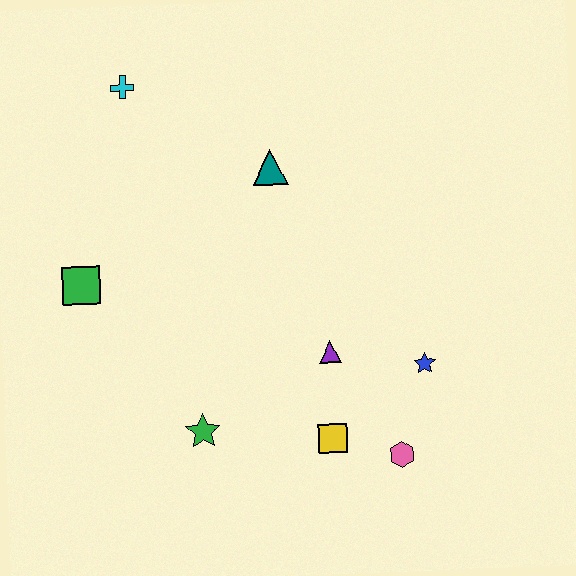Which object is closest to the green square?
The green star is closest to the green square.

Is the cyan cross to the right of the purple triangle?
No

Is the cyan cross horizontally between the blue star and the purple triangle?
No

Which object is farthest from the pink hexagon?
The cyan cross is farthest from the pink hexagon.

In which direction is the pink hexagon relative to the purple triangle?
The pink hexagon is below the purple triangle.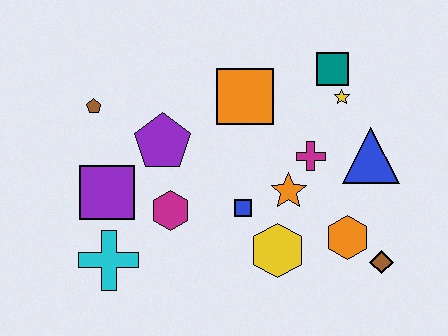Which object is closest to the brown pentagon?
The purple pentagon is closest to the brown pentagon.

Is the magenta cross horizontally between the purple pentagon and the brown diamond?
Yes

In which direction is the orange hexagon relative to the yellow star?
The orange hexagon is below the yellow star.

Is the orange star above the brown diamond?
Yes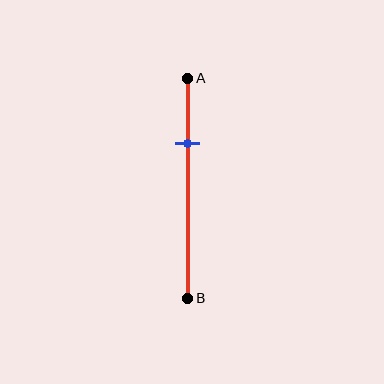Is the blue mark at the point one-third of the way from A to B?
No, the mark is at about 30% from A, not at the 33% one-third point.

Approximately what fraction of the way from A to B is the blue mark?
The blue mark is approximately 30% of the way from A to B.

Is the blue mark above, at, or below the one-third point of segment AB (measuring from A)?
The blue mark is above the one-third point of segment AB.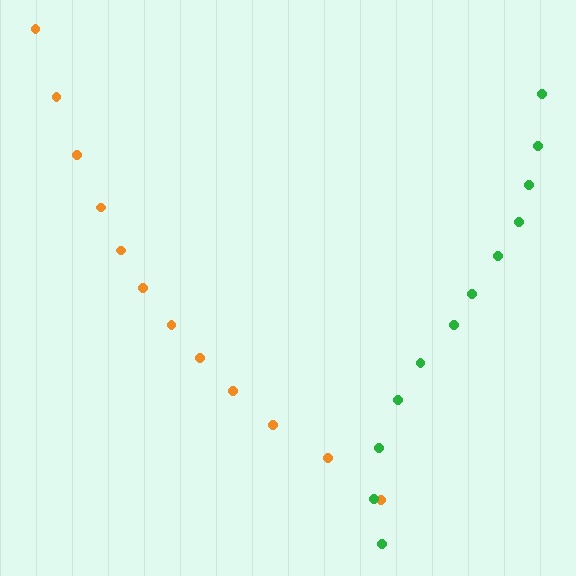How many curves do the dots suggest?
There are 2 distinct paths.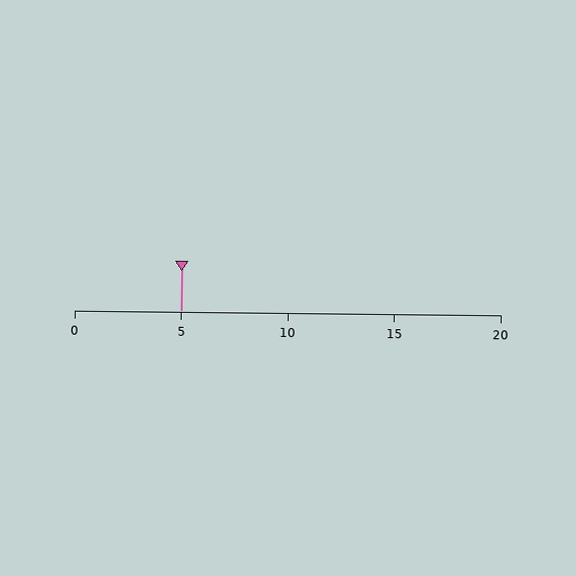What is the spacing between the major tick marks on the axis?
The major ticks are spaced 5 apart.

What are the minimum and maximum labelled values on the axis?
The axis runs from 0 to 20.